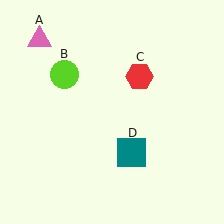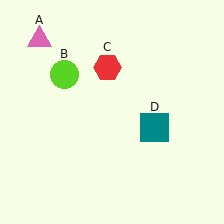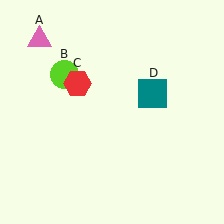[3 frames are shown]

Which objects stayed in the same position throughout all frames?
Pink triangle (object A) and lime circle (object B) remained stationary.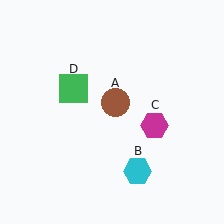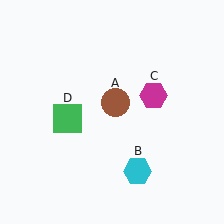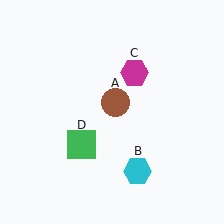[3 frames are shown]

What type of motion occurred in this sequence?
The magenta hexagon (object C), green square (object D) rotated counterclockwise around the center of the scene.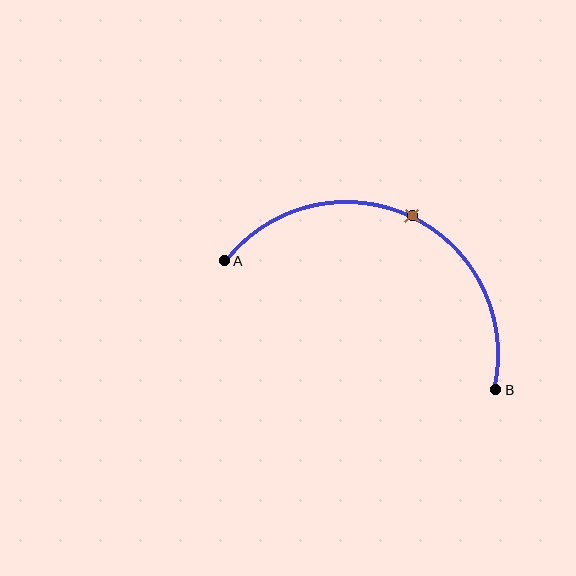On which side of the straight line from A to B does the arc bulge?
The arc bulges above the straight line connecting A and B.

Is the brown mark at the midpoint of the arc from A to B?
Yes. The brown mark lies on the arc at equal arc-length from both A and B — it is the arc midpoint.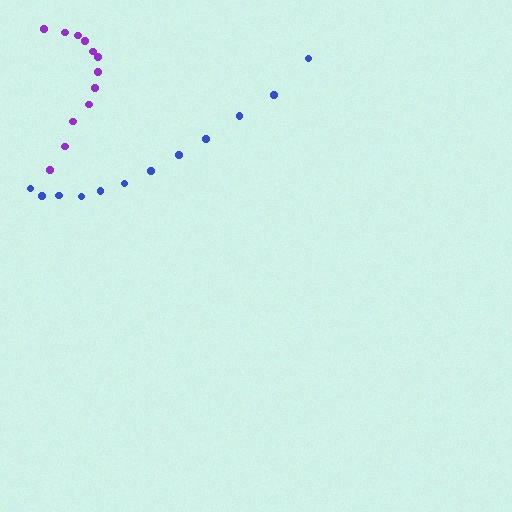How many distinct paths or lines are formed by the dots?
There are 2 distinct paths.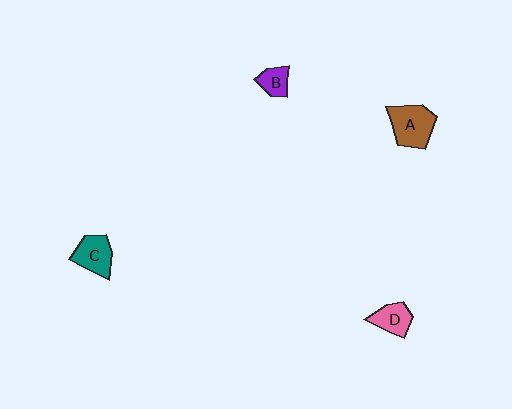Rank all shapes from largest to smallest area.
From largest to smallest: A (brown), C (teal), D (pink), B (purple).